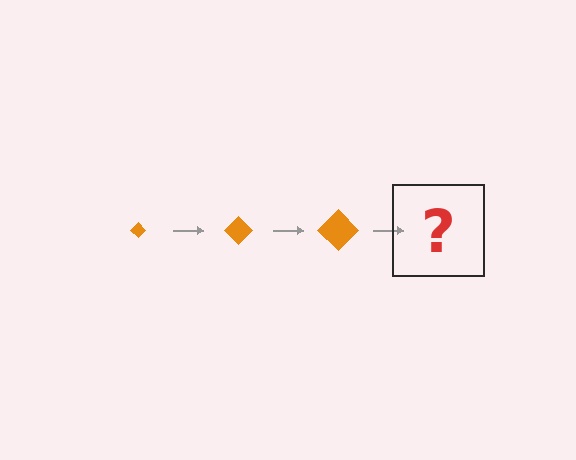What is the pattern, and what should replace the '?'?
The pattern is that the diamond gets progressively larger each step. The '?' should be an orange diamond, larger than the previous one.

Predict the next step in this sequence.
The next step is an orange diamond, larger than the previous one.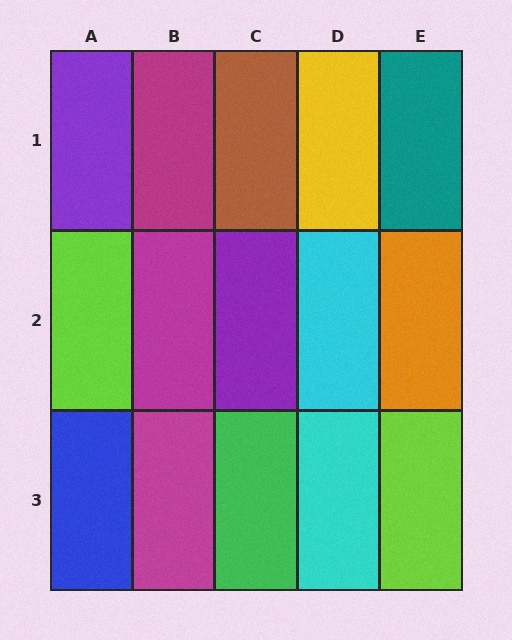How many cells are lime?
2 cells are lime.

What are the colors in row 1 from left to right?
Purple, magenta, brown, yellow, teal.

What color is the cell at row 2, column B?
Magenta.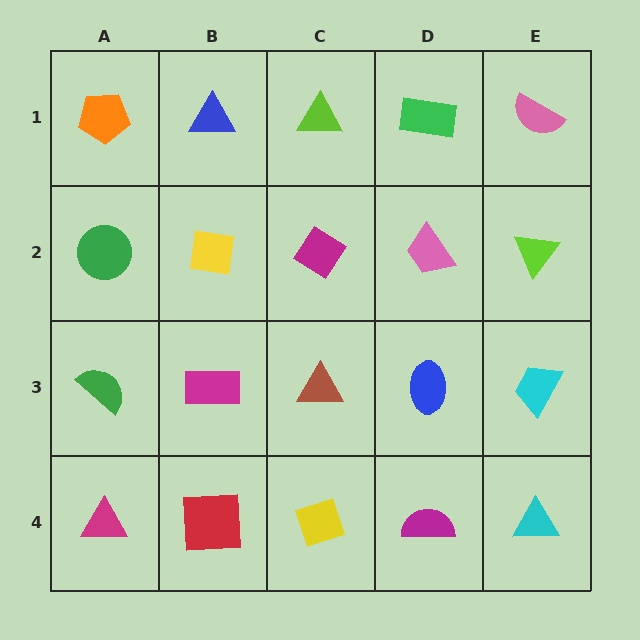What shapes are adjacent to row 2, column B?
A blue triangle (row 1, column B), a magenta rectangle (row 3, column B), a green circle (row 2, column A), a magenta diamond (row 2, column C).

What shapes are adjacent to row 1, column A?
A green circle (row 2, column A), a blue triangle (row 1, column B).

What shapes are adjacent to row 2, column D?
A green rectangle (row 1, column D), a blue ellipse (row 3, column D), a magenta diamond (row 2, column C), a lime triangle (row 2, column E).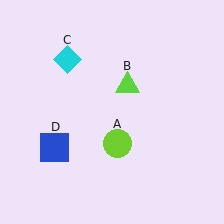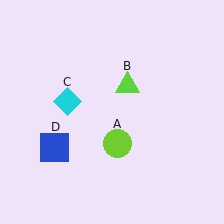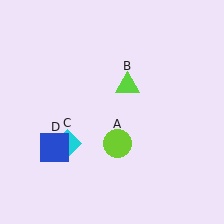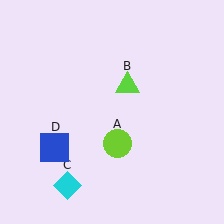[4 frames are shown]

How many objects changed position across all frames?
1 object changed position: cyan diamond (object C).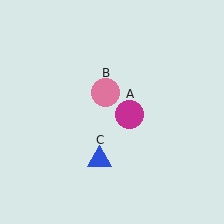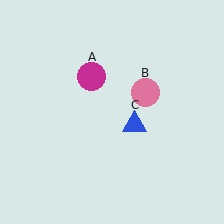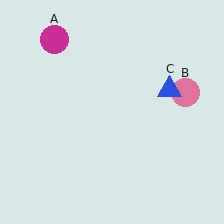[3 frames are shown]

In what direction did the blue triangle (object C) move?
The blue triangle (object C) moved up and to the right.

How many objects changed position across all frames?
3 objects changed position: magenta circle (object A), pink circle (object B), blue triangle (object C).